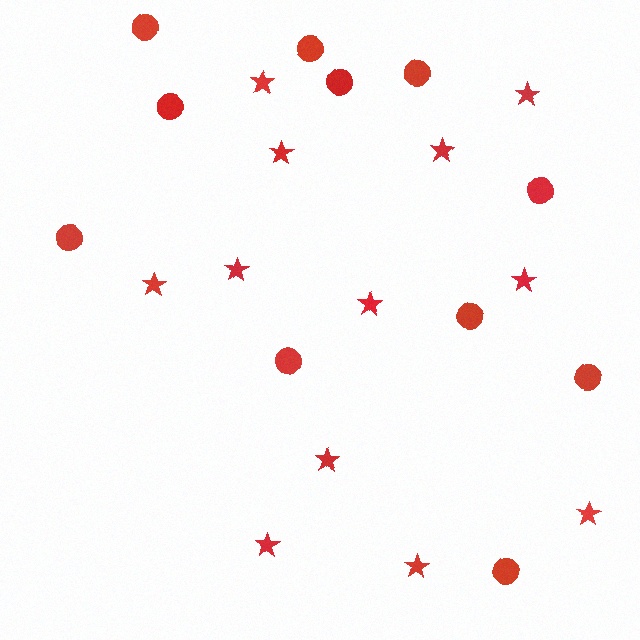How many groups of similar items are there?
There are 2 groups: one group of stars (12) and one group of circles (11).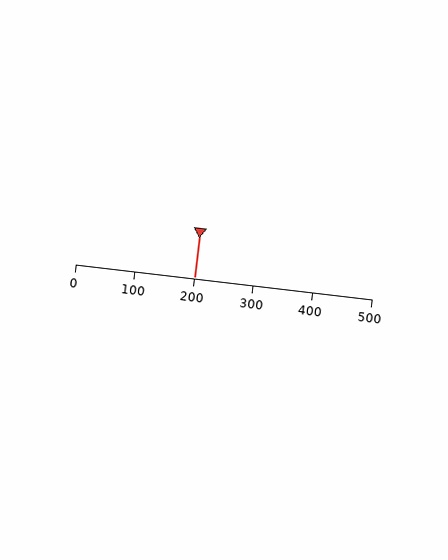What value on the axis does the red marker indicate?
The marker indicates approximately 200.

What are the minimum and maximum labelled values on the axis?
The axis runs from 0 to 500.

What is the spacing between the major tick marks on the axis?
The major ticks are spaced 100 apart.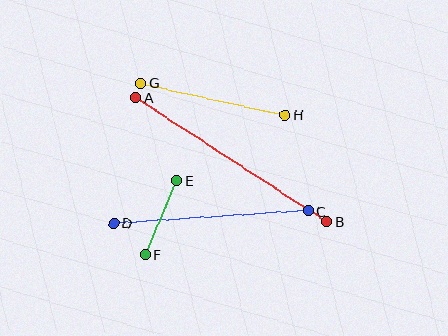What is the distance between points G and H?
The distance is approximately 148 pixels.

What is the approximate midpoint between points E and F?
The midpoint is at approximately (161, 218) pixels.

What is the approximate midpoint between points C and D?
The midpoint is at approximately (211, 217) pixels.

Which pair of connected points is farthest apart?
Points A and B are farthest apart.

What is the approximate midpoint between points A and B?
The midpoint is at approximately (231, 159) pixels.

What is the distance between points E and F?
The distance is approximately 80 pixels.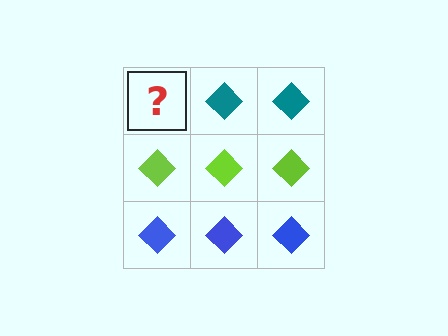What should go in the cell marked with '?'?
The missing cell should contain a teal diamond.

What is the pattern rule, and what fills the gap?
The rule is that each row has a consistent color. The gap should be filled with a teal diamond.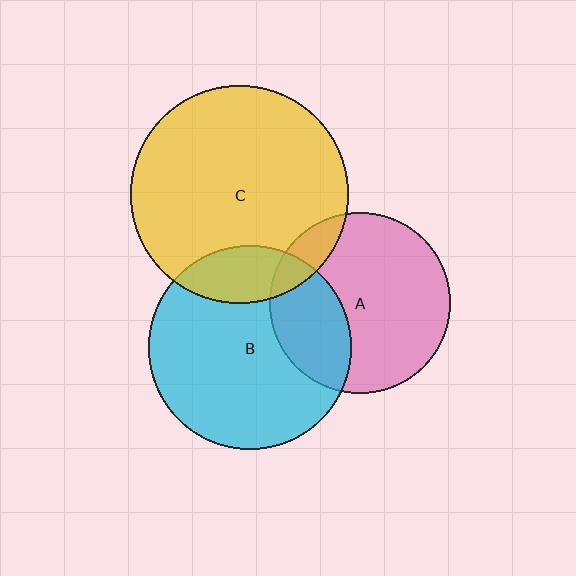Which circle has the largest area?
Circle C (yellow).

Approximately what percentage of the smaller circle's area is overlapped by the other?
Approximately 10%.